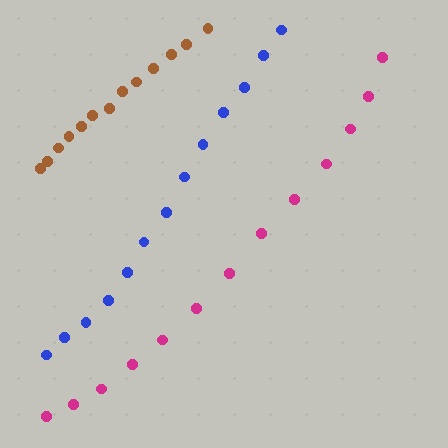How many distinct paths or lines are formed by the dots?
There are 3 distinct paths.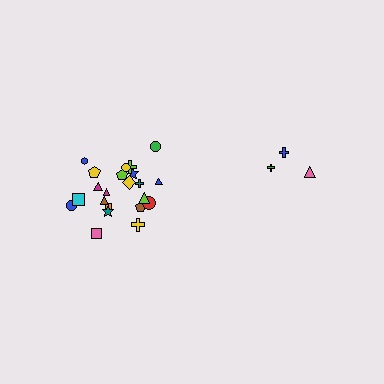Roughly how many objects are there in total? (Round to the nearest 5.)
Roughly 25 objects in total.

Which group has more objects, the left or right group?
The left group.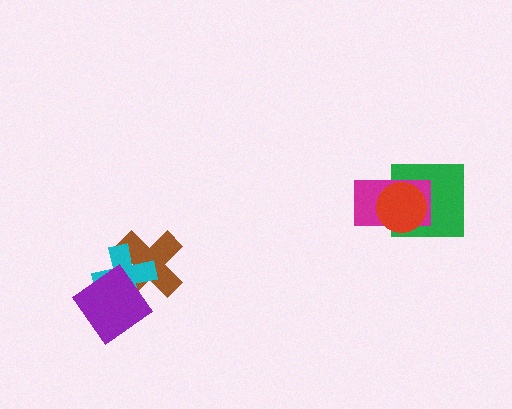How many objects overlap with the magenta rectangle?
2 objects overlap with the magenta rectangle.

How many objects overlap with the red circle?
2 objects overlap with the red circle.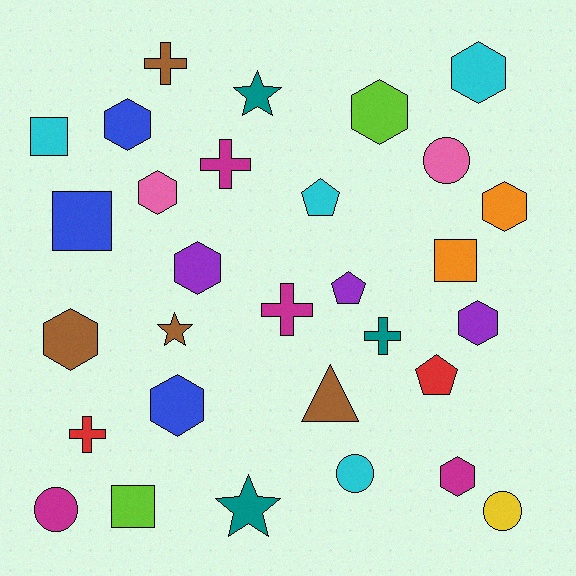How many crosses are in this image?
There are 5 crosses.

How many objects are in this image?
There are 30 objects.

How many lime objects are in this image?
There are 2 lime objects.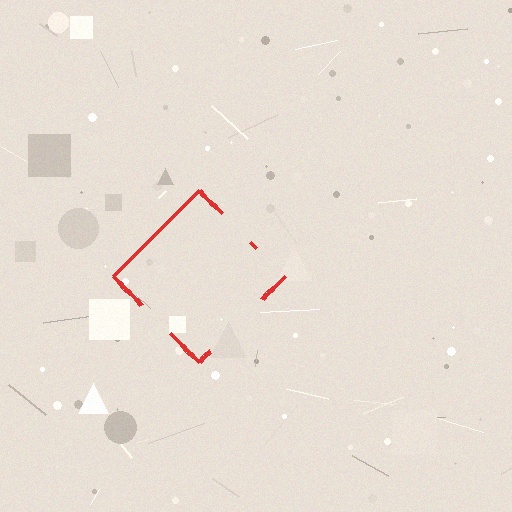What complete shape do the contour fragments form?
The contour fragments form a diamond.